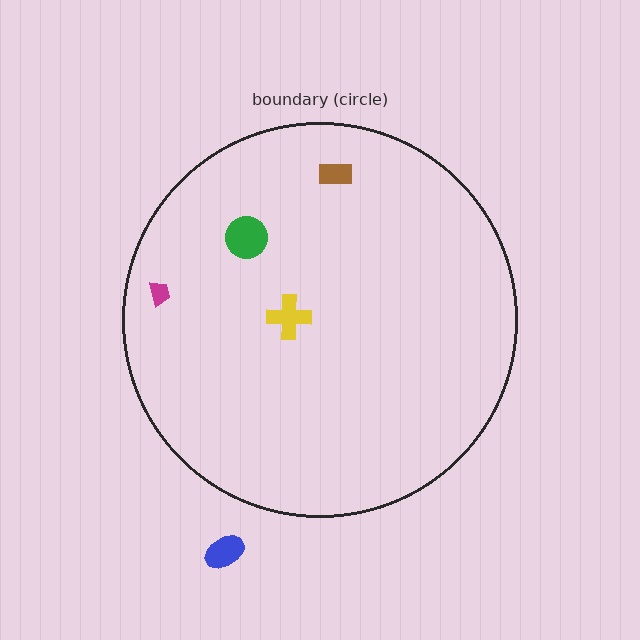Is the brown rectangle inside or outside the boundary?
Inside.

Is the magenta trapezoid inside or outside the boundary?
Inside.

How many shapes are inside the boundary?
4 inside, 1 outside.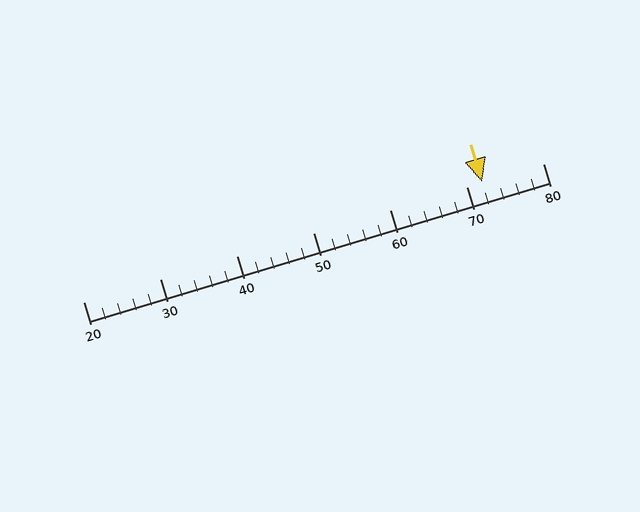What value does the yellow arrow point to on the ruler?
The yellow arrow points to approximately 72.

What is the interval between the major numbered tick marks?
The major tick marks are spaced 10 units apart.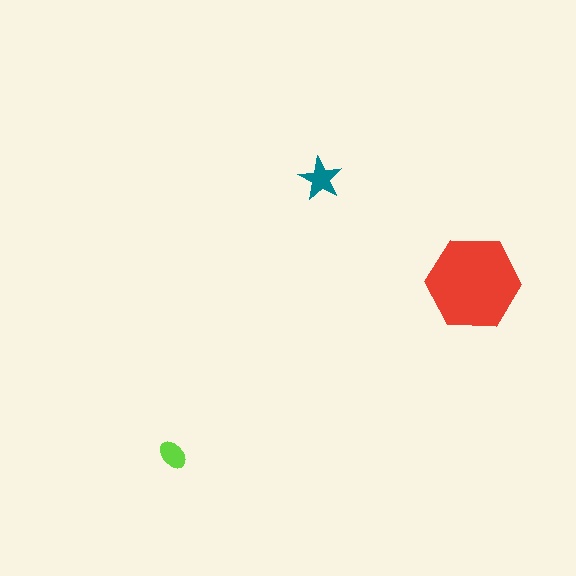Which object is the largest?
The red hexagon.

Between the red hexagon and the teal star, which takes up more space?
The red hexagon.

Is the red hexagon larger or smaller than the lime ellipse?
Larger.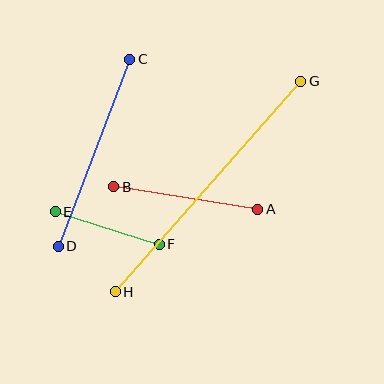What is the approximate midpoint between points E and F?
The midpoint is at approximately (107, 228) pixels.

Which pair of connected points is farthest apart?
Points G and H are farthest apart.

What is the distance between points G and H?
The distance is approximately 281 pixels.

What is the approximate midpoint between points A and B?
The midpoint is at approximately (186, 198) pixels.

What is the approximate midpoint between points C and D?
The midpoint is at approximately (94, 153) pixels.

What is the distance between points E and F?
The distance is approximately 109 pixels.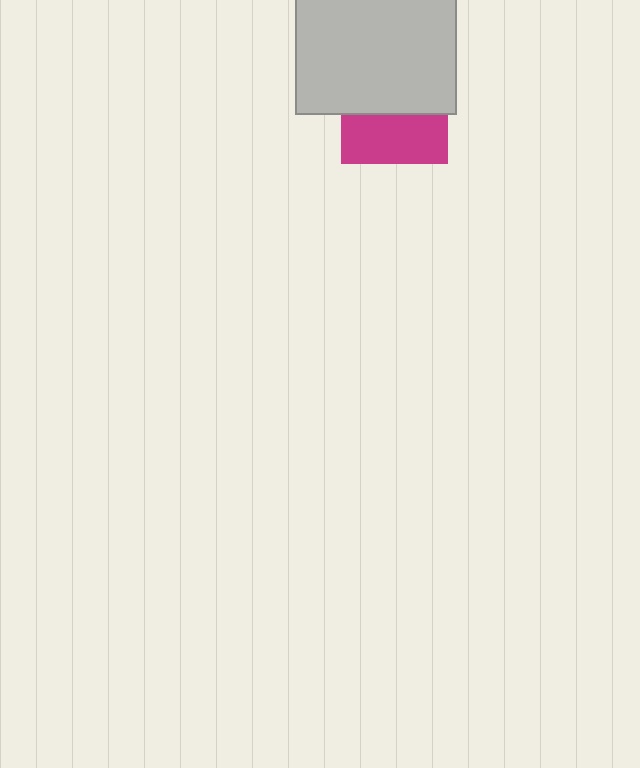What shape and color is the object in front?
The object in front is a light gray square.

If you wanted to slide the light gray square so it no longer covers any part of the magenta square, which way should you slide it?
Slide it up — that is the most direct way to separate the two shapes.